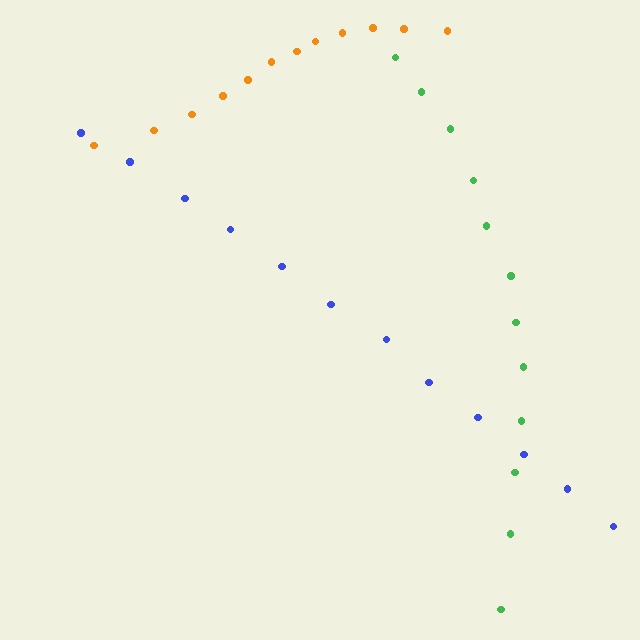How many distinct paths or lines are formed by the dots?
There are 3 distinct paths.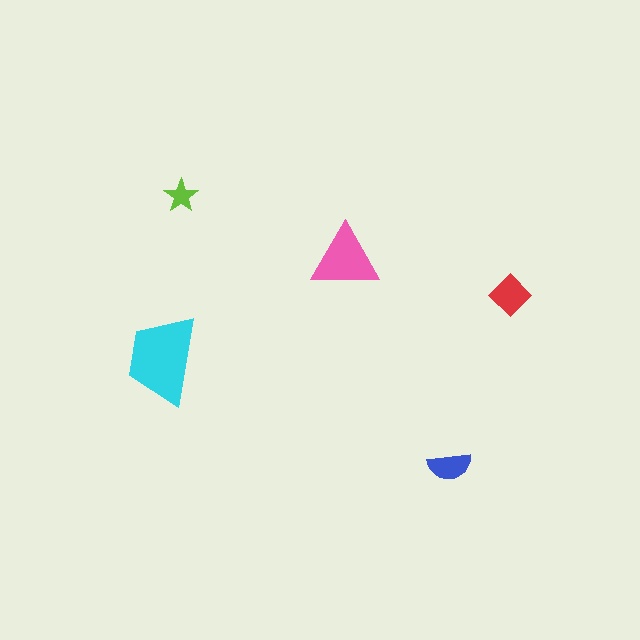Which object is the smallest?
The lime star.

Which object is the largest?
The cyan trapezoid.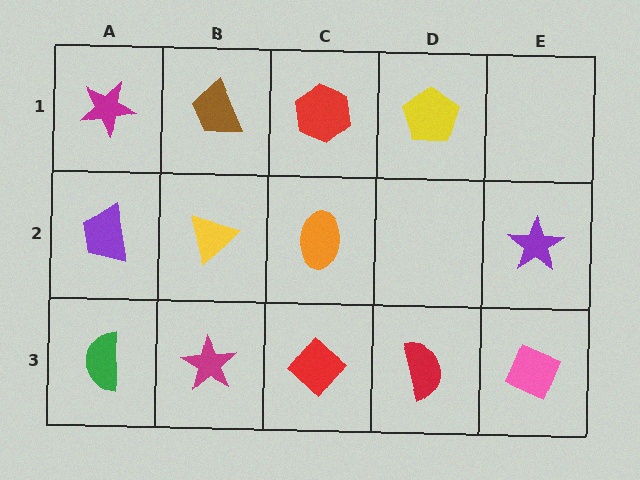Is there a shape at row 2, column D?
No, that cell is empty.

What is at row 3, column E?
A pink diamond.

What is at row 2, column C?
An orange ellipse.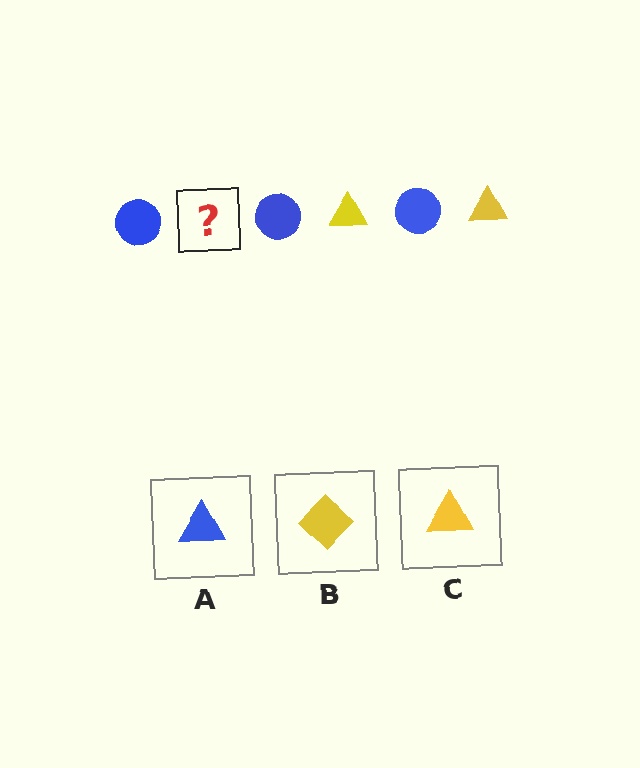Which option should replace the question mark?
Option C.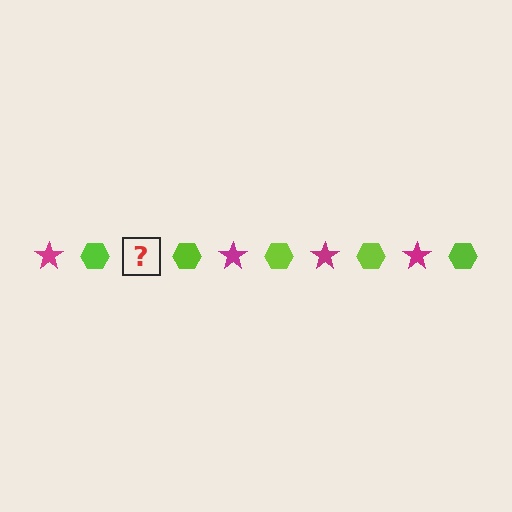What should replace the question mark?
The question mark should be replaced with a magenta star.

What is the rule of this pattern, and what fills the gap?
The rule is that the pattern alternates between magenta star and lime hexagon. The gap should be filled with a magenta star.